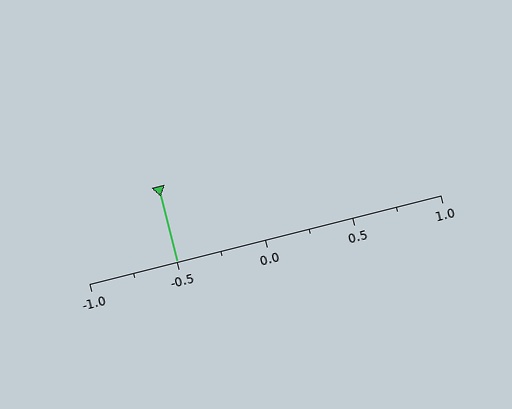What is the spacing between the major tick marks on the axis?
The major ticks are spaced 0.5 apart.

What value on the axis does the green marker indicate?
The marker indicates approximately -0.5.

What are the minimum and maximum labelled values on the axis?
The axis runs from -1.0 to 1.0.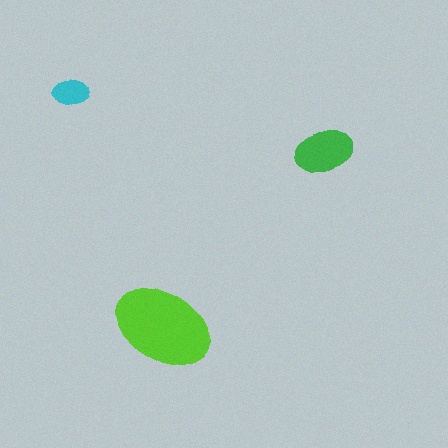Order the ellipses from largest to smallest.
the lime one, the green one, the cyan one.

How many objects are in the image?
There are 3 objects in the image.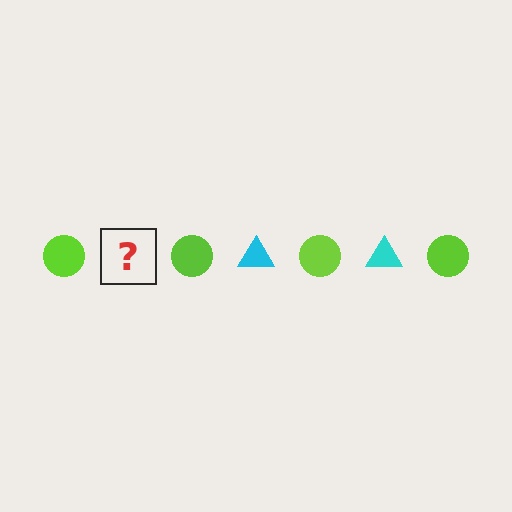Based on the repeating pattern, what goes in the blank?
The blank should be a cyan triangle.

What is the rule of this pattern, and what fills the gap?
The rule is that the pattern alternates between lime circle and cyan triangle. The gap should be filled with a cyan triangle.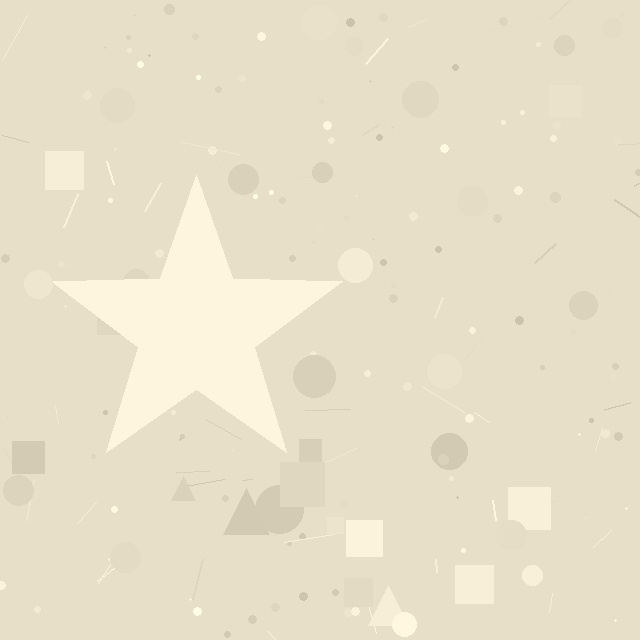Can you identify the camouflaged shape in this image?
The camouflaged shape is a star.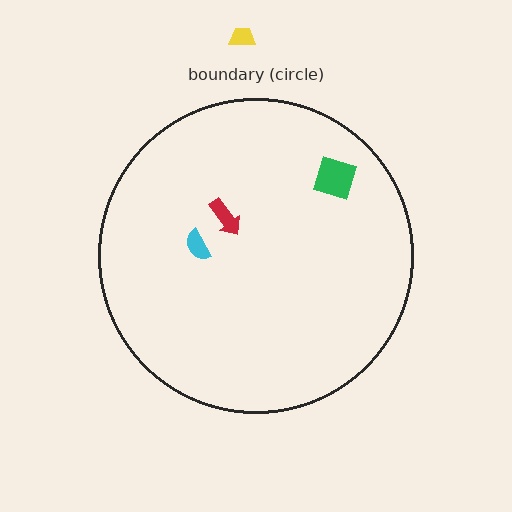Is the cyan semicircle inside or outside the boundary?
Inside.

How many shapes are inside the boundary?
3 inside, 1 outside.